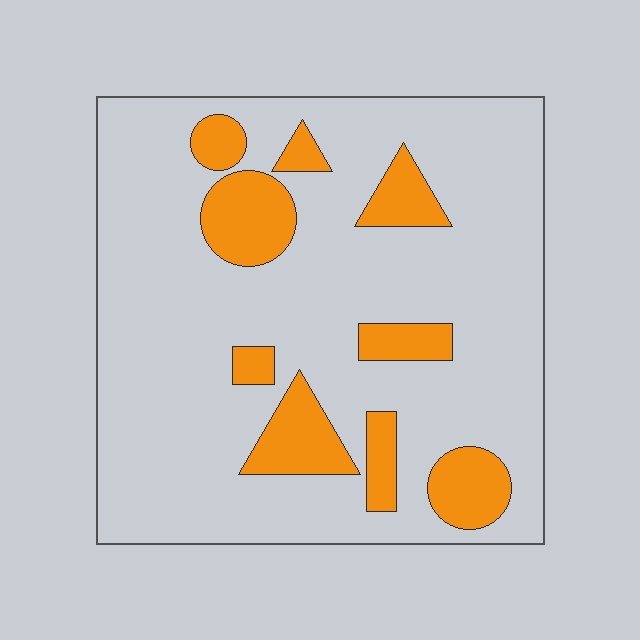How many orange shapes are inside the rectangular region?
9.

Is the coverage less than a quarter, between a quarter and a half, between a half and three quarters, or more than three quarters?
Less than a quarter.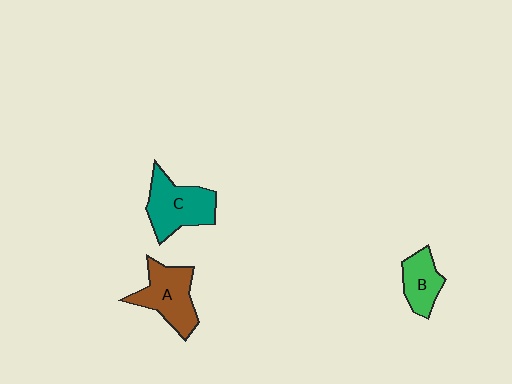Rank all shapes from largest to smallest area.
From largest to smallest: C (teal), A (brown), B (green).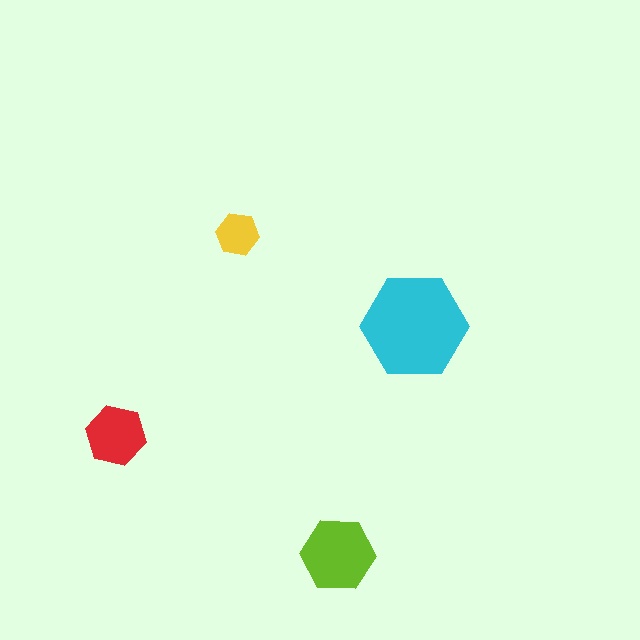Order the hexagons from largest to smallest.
the cyan one, the lime one, the red one, the yellow one.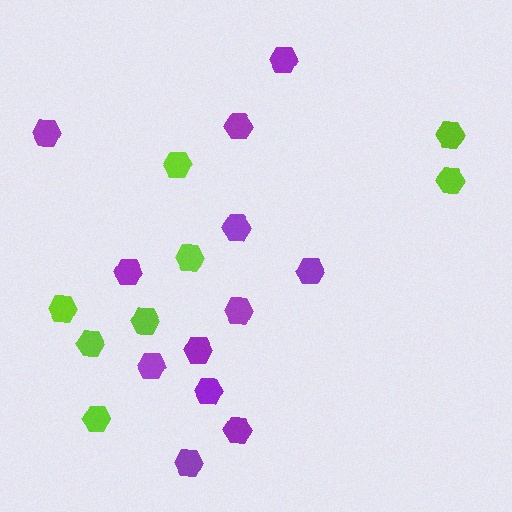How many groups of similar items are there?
There are 2 groups: one group of lime hexagons (8) and one group of purple hexagons (12).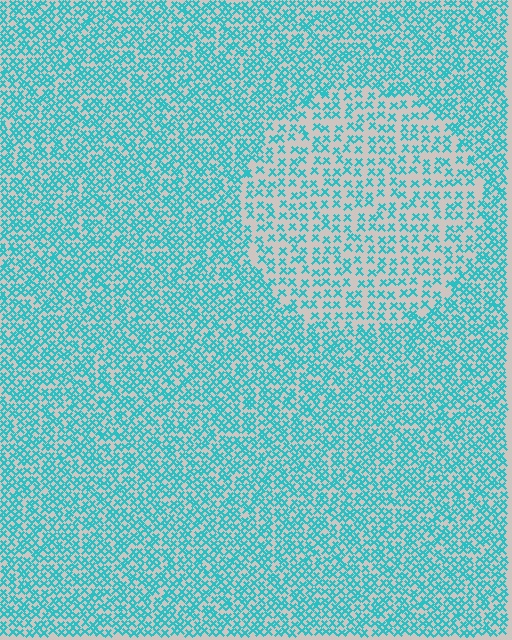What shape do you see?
I see a circle.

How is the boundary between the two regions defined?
The boundary is defined by a change in element density (approximately 1.9x ratio). All elements are the same color, size, and shape.